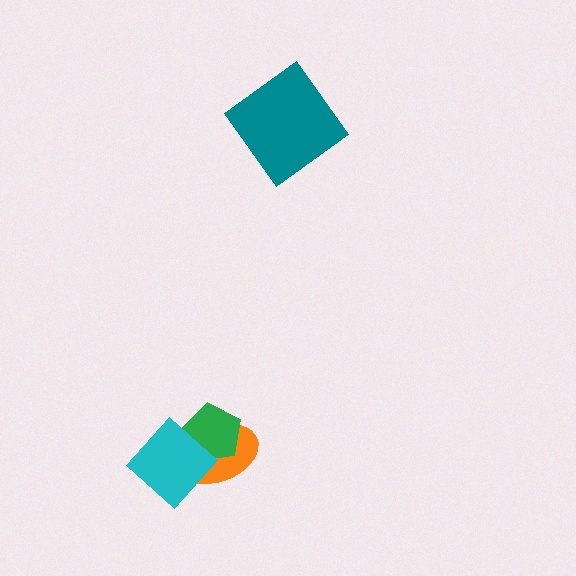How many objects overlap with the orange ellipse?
2 objects overlap with the orange ellipse.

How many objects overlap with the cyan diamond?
2 objects overlap with the cyan diamond.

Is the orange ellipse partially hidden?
Yes, it is partially covered by another shape.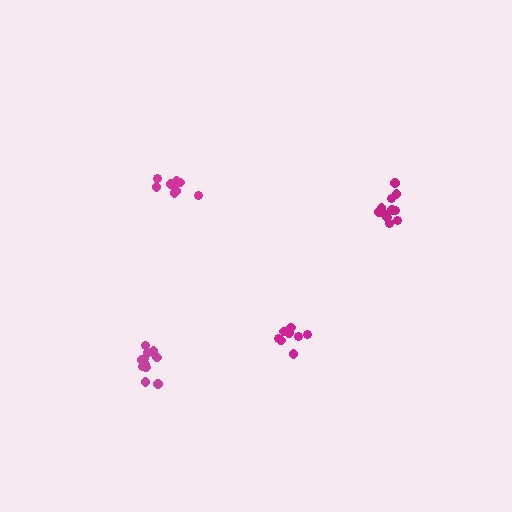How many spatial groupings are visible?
There are 4 spatial groupings.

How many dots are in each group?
Group 1: 9 dots, Group 2: 12 dots, Group 3: 9 dots, Group 4: 13 dots (43 total).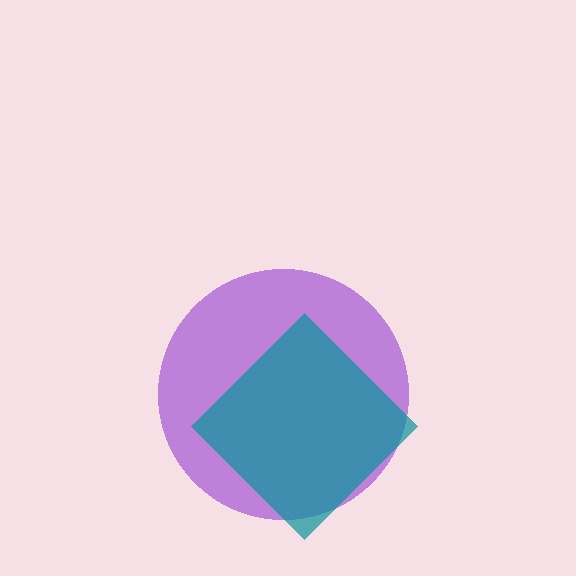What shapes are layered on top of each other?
The layered shapes are: a purple circle, a teal diamond.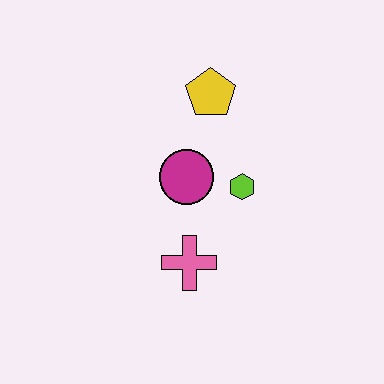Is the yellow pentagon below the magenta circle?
No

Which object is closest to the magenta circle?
The lime hexagon is closest to the magenta circle.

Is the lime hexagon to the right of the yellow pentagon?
Yes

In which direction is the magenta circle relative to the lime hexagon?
The magenta circle is to the left of the lime hexagon.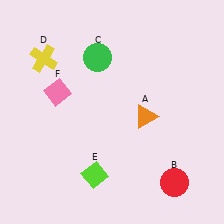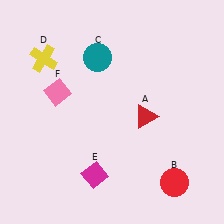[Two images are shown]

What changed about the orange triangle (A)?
In Image 1, A is orange. In Image 2, it changed to red.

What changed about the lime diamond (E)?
In Image 1, E is lime. In Image 2, it changed to magenta.